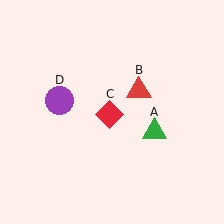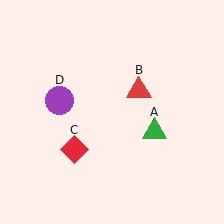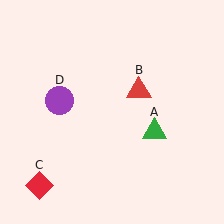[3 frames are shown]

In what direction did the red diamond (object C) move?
The red diamond (object C) moved down and to the left.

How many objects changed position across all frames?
1 object changed position: red diamond (object C).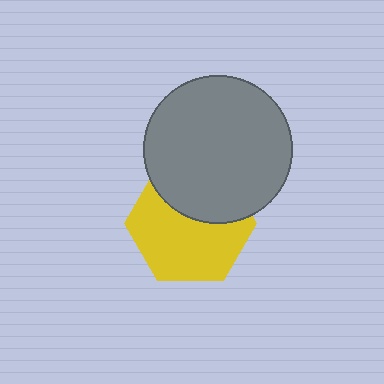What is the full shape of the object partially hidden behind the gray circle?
The partially hidden object is a yellow hexagon.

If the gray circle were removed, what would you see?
You would see the complete yellow hexagon.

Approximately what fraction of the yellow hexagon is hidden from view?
Roughly 37% of the yellow hexagon is hidden behind the gray circle.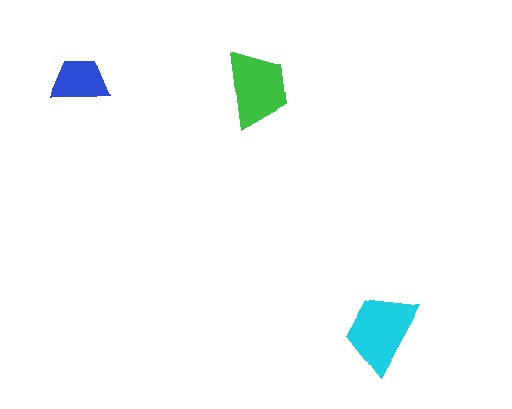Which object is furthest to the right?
The cyan trapezoid is rightmost.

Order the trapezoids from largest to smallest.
the cyan one, the green one, the blue one.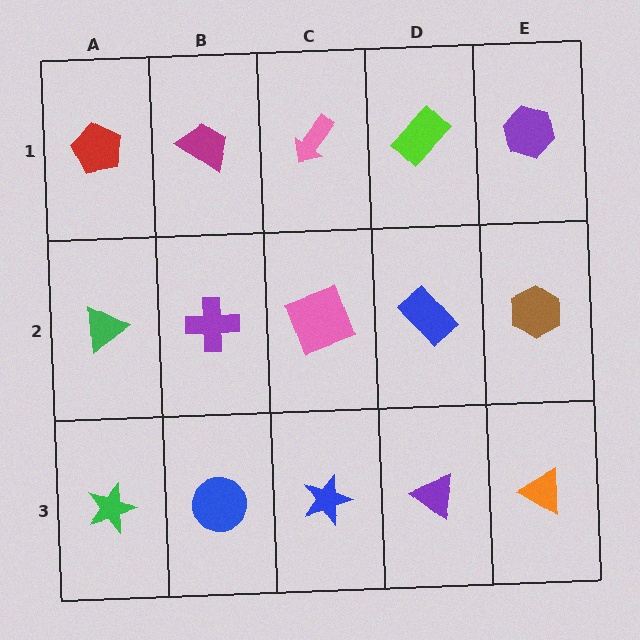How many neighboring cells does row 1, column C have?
3.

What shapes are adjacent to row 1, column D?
A blue rectangle (row 2, column D), a pink arrow (row 1, column C), a purple hexagon (row 1, column E).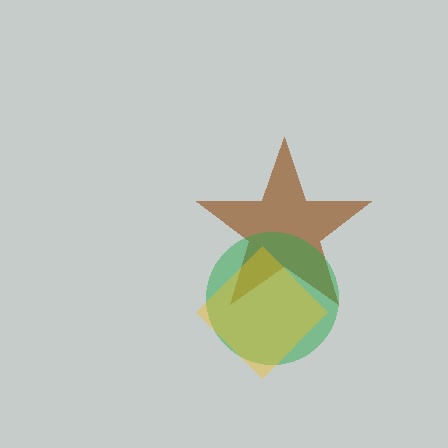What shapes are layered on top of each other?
The layered shapes are: a brown star, a green circle, a yellow diamond.